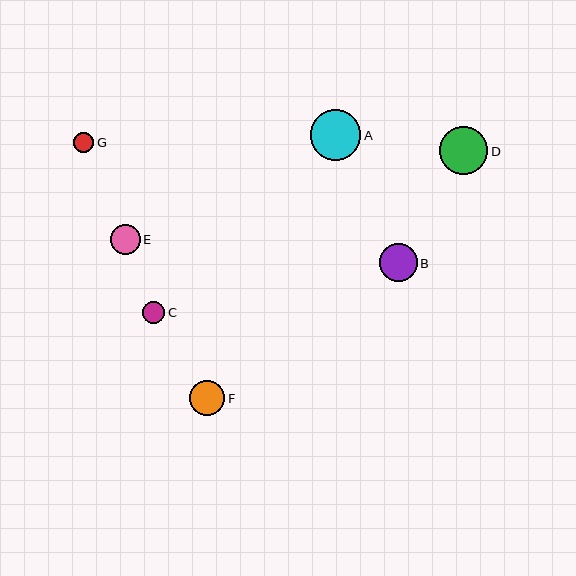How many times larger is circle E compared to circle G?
Circle E is approximately 1.5 times the size of circle G.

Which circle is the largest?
Circle A is the largest with a size of approximately 51 pixels.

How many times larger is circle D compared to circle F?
Circle D is approximately 1.4 times the size of circle F.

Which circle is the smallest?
Circle G is the smallest with a size of approximately 20 pixels.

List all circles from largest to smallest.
From largest to smallest: A, D, B, F, E, C, G.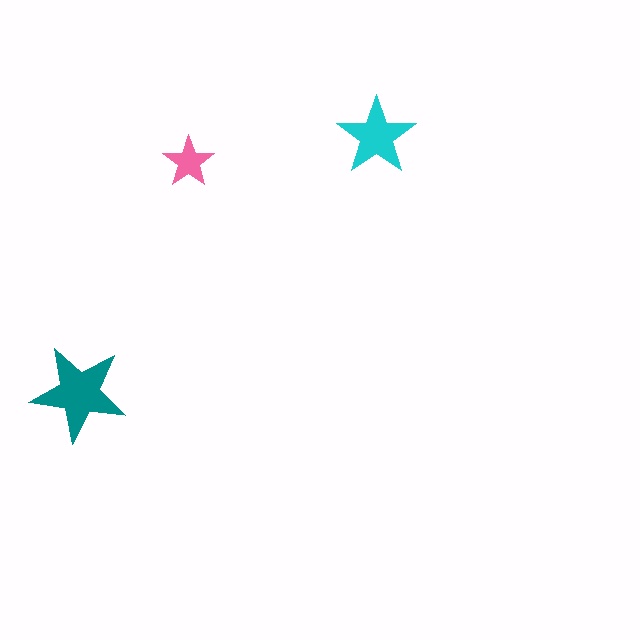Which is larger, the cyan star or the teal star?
The teal one.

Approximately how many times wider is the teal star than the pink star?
About 2 times wider.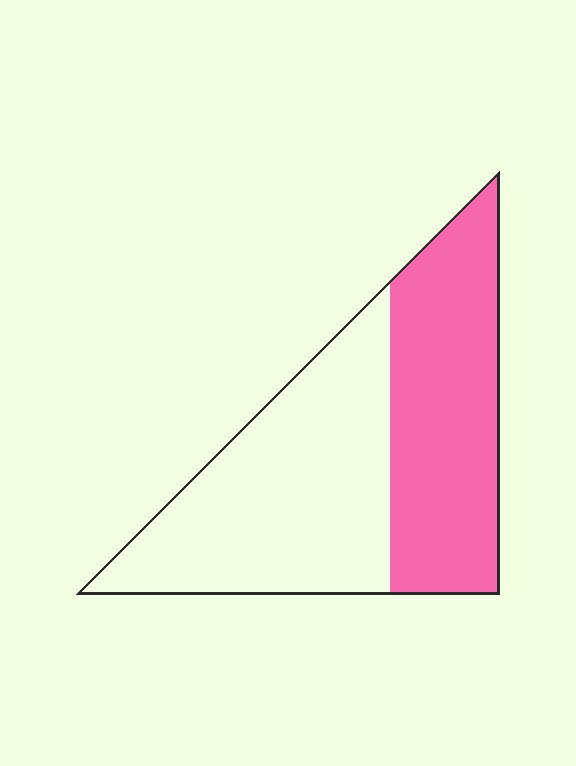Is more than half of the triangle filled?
No.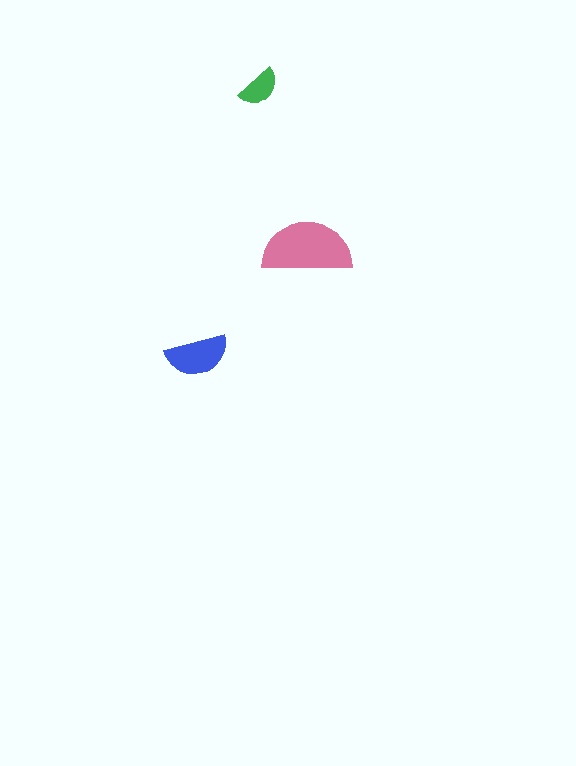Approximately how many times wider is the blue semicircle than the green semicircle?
About 1.5 times wider.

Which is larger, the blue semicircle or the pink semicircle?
The pink one.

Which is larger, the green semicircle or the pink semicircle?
The pink one.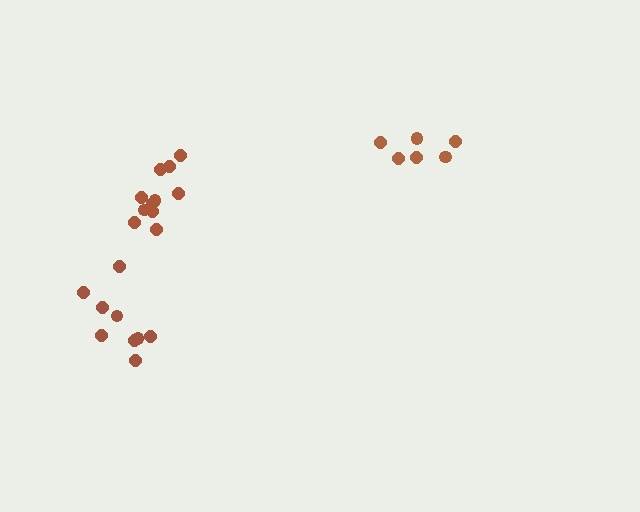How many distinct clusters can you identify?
There are 3 distinct clusters.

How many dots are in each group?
Group 1: 6 dots, Group 2: 9 dots, Group 3: 11 dots (26 total).